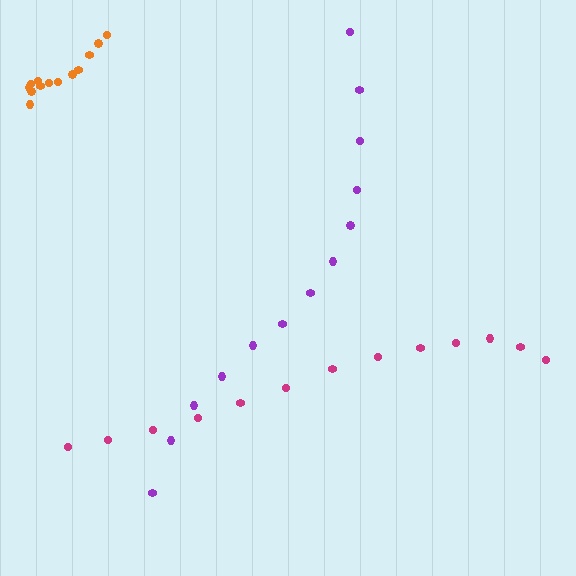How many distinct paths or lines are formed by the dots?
There are 3 distinct paths.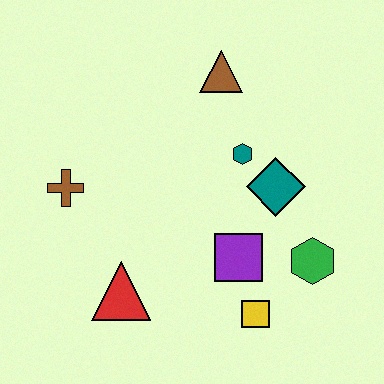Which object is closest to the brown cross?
The red triangle is closest to the brown cross.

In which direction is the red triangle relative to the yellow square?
The red triangle is to the left of the yellow square.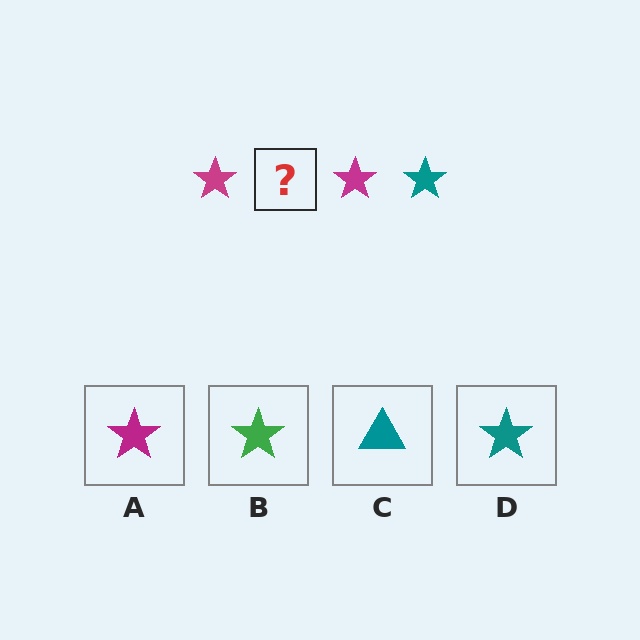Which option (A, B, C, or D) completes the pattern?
D.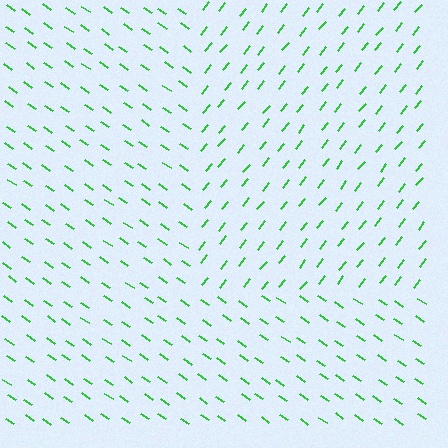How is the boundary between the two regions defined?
The boundary is defined purely by a change in line orientation (approximately 85 degrees difference). All lines are the same color and thickness.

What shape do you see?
I see a rectangle.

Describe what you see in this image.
The image is filled with small green line segments. A rectangle region in the image has lines oriented differently from the surrounding lines, creating a visible texture boundary.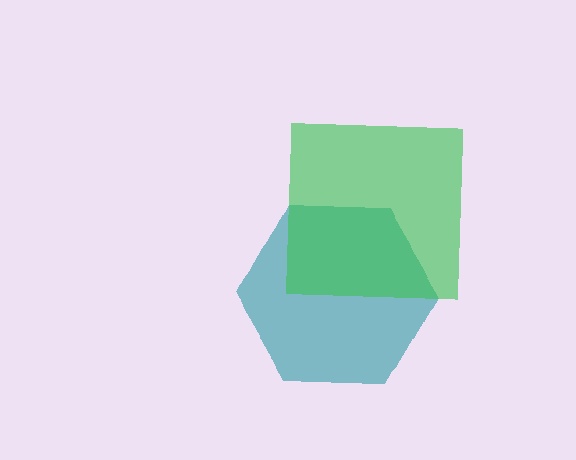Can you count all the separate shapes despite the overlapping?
Yes, there are 2 separate shapes.